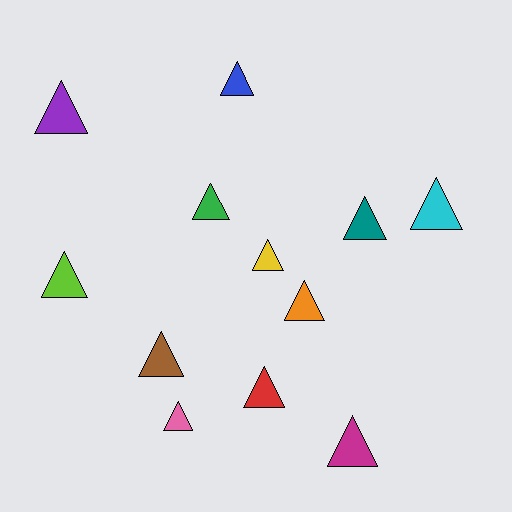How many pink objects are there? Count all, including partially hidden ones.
There is 1 pink object.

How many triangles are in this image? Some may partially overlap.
There are 12 triangles.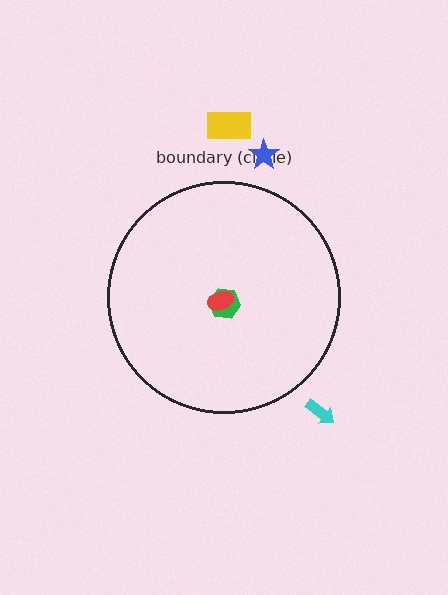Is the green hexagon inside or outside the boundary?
Inside.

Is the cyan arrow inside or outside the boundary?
Outside.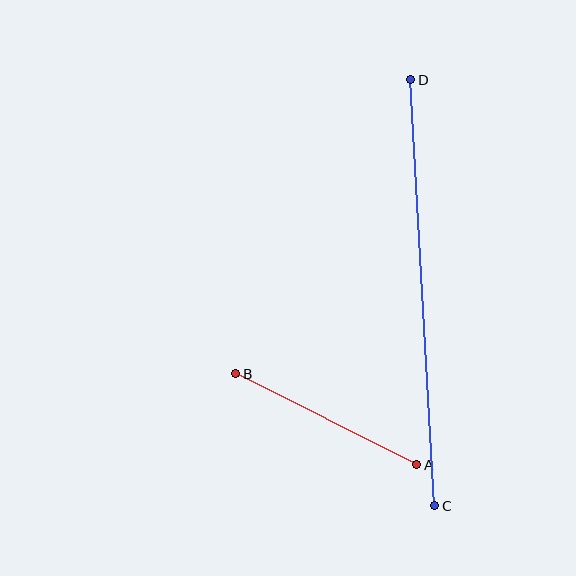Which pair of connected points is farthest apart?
Points C and D are farthest apart.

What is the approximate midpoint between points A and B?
The midpoint is at approximately (326, 419) pixels.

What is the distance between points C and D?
The distance is approximately 427 pixels.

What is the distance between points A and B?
The distance is approximately 202 pixels.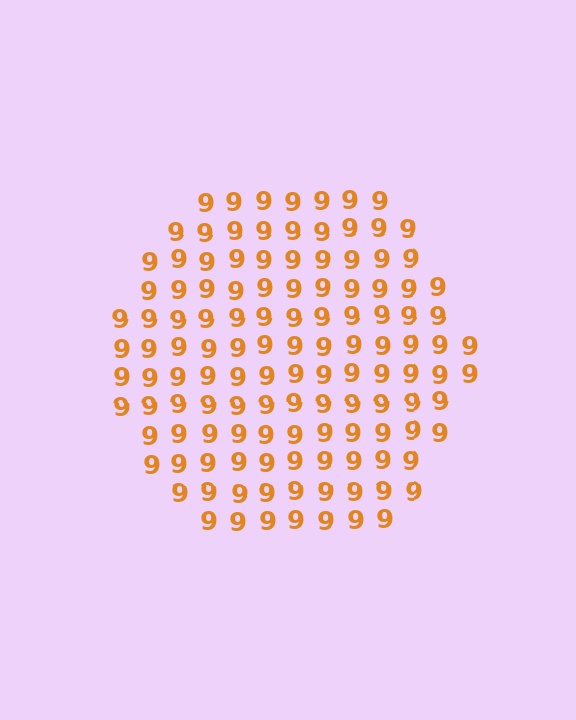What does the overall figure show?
The overall figure shows a hexagon.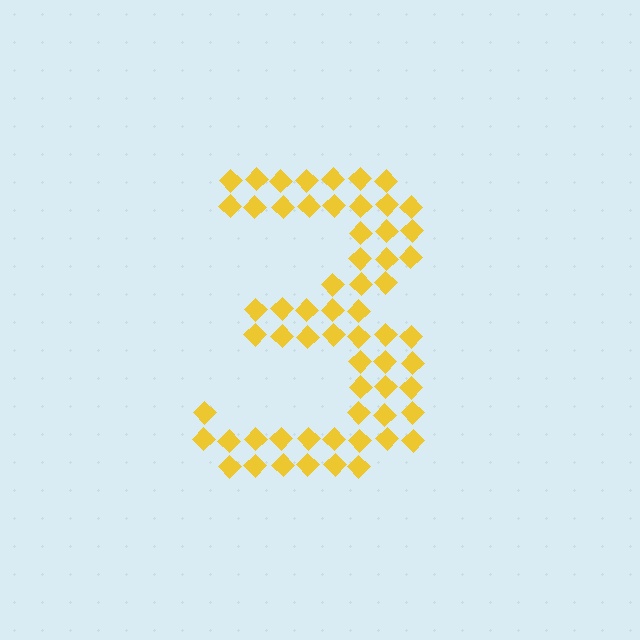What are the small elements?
The small elements are diamonds.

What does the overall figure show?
The overall figure shows the digit 3.